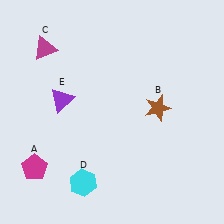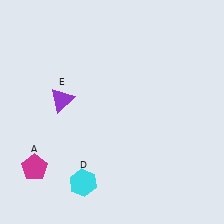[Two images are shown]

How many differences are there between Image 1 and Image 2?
There are 2 differences between the two images.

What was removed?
The magenta triangle (C), the brown star (B) were removed in Image 2.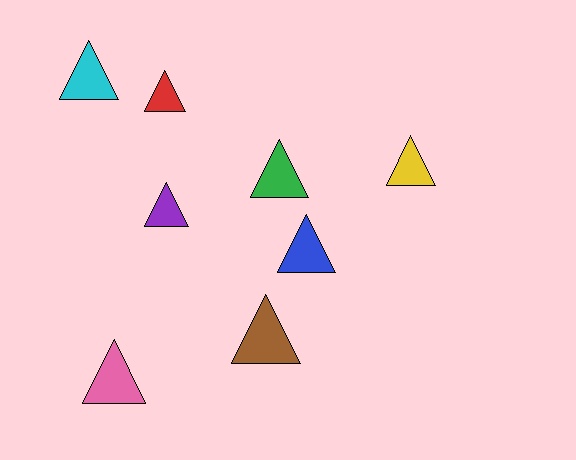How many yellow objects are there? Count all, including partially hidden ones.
There is 1 yellow object.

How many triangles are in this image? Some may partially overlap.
There are 8 triangles.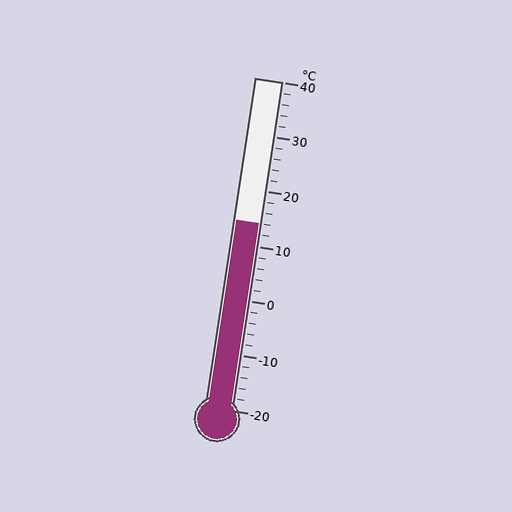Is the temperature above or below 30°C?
The temperature is below 30°C.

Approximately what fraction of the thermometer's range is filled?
The thermometer is filled to approximately 55% of its range.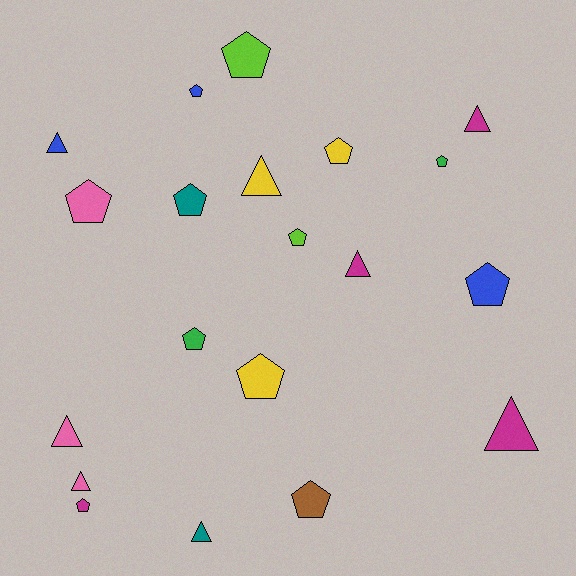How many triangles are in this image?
There are 8 triangles.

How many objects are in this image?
There are 20 objects.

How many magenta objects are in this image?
There are 4 magenta objects.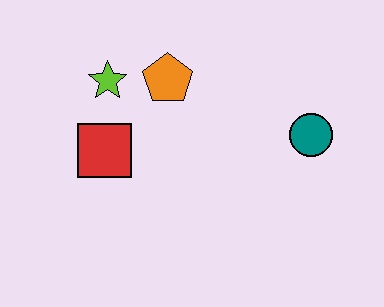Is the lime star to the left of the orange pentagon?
Yes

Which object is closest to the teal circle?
The orange pentagon is closest to the teal circle.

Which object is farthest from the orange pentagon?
The teal circle is farthest from the orange pentagon.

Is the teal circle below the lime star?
Yes